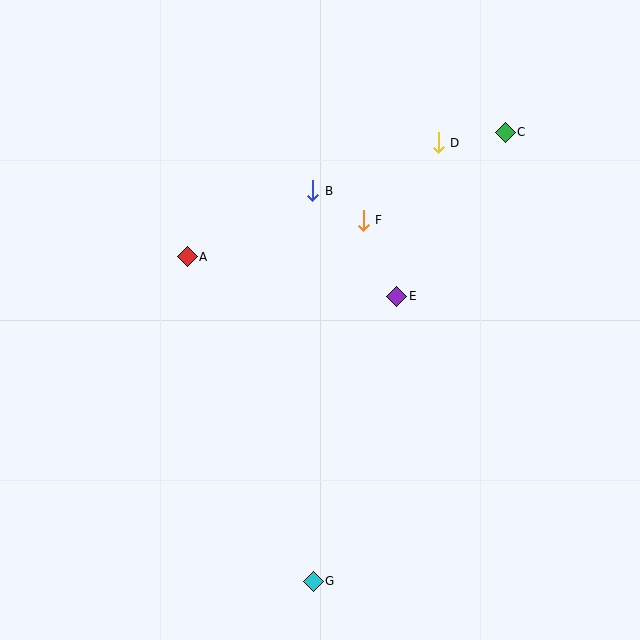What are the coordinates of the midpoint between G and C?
The midpoint between G and C is at (409, 357).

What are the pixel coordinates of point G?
Point G is at (313, 581).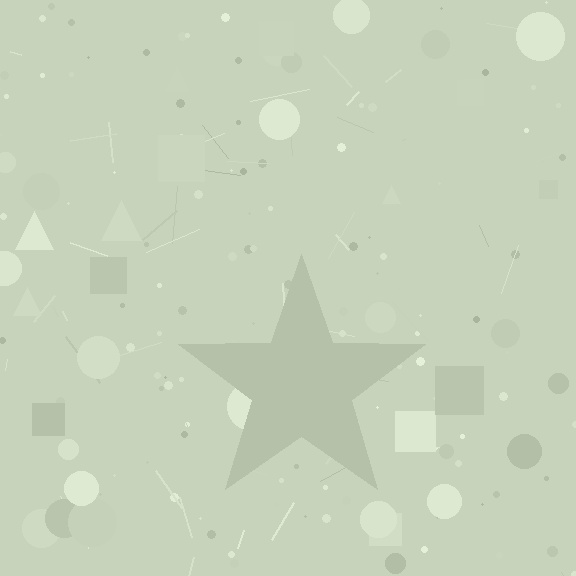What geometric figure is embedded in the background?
A star is embedded in the background.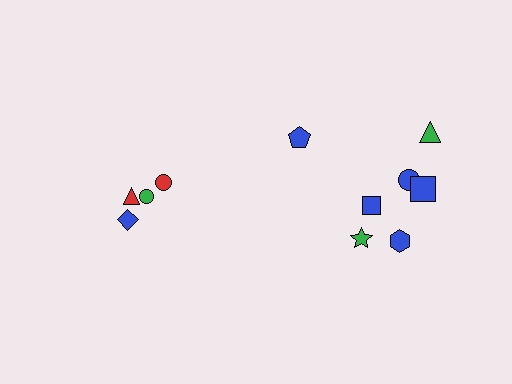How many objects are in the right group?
There are 7 objects.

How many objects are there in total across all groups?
There are 11 objects.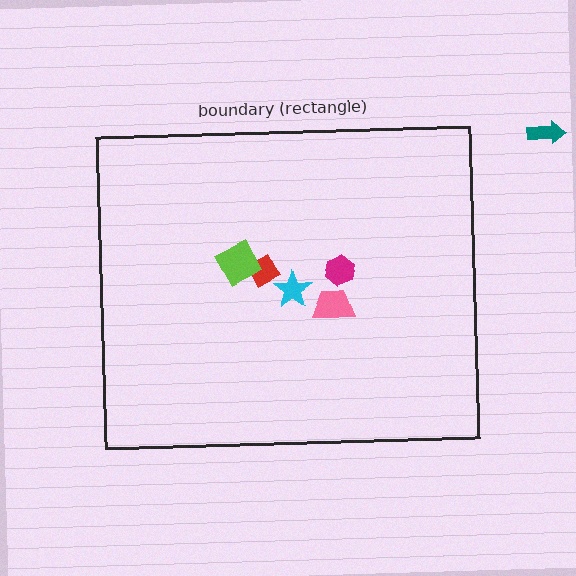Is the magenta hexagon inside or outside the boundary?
Inside.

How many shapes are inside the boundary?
5 inside, 1 outside.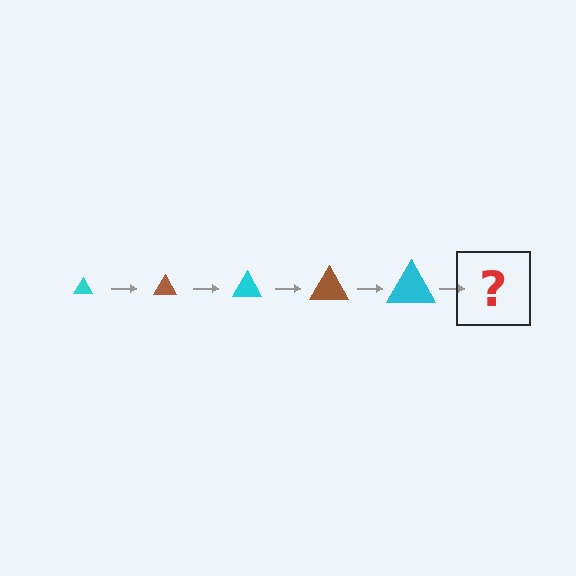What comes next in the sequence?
The next element should be a brown triangle, larger than the previous one.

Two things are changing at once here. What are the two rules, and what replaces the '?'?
The two rules are that the triangle grows larger each step and the color cycles through cyan and brown. The '?' should be a brown triangle, larger than the previous one.